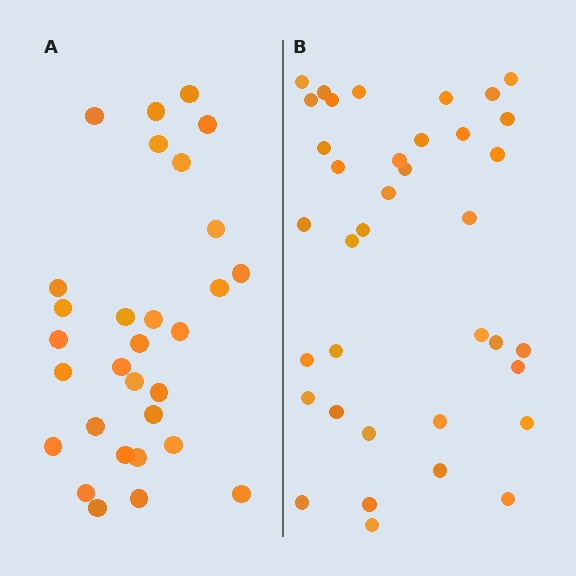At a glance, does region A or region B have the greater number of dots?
Region B (the right region) has more dots.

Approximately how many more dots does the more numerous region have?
Region B has roughly 8 or so more dots than region A.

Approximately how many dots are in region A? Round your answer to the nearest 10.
About 30 dots.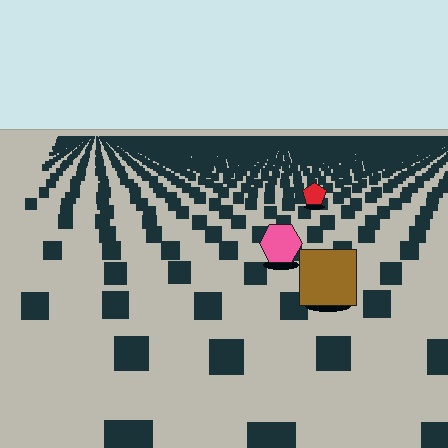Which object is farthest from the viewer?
The red pentagon is farthest from the viewer. It appears smaller and the ground texture around it is denser.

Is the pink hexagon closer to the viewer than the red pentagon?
Yes. The pink hexagon is closer — you can tell from the texture gradient: the ground texture is coarser near it.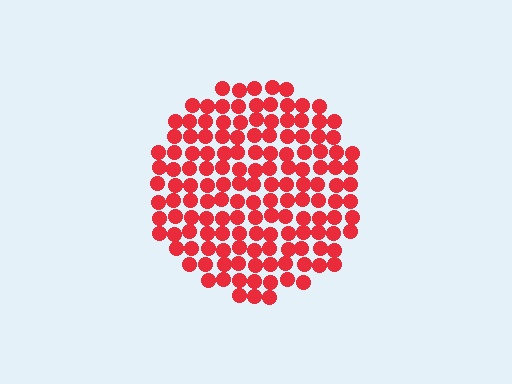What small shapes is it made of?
It is made of small circles.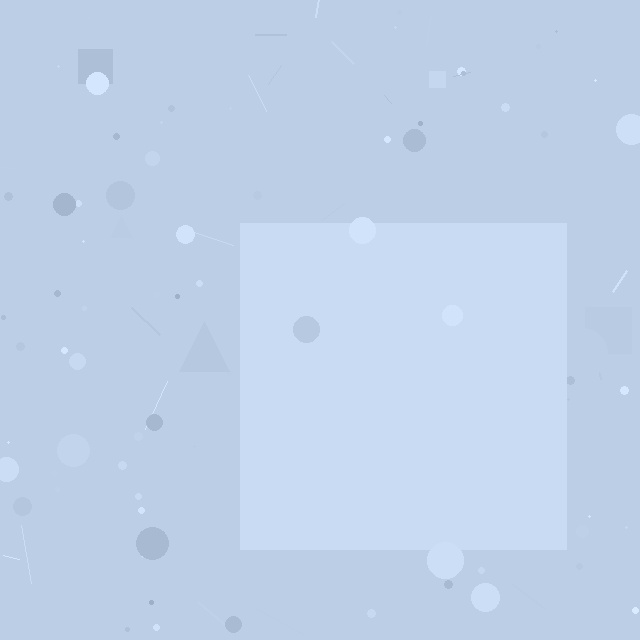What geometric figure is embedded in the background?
A square is embedded in the background.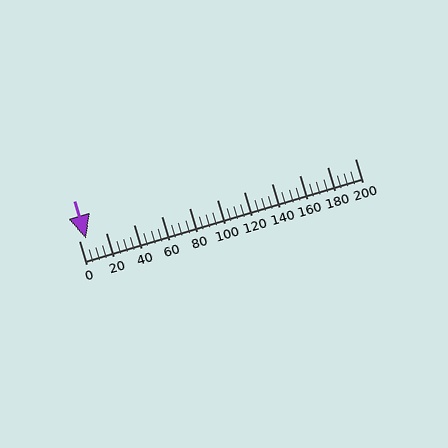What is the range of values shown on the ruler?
The ruler shows values from 0 to 200.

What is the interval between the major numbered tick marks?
The major tick marks are spaced 20 units apart.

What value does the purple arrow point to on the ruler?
The purple arrow points to approximately 5.